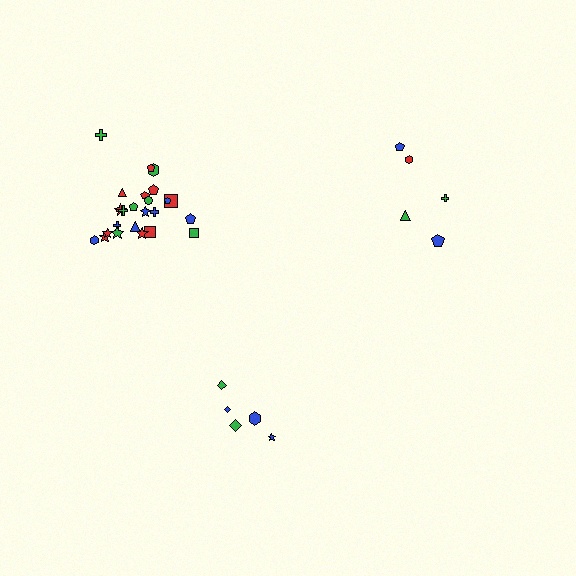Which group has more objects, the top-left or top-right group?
The top-left group.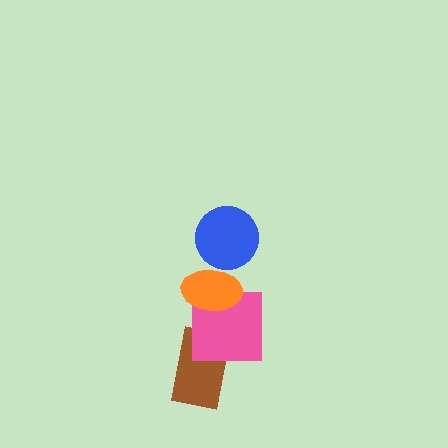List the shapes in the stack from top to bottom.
From top to bottom: the blue circle, the orange ellipse, the pink square, the brown rectangle.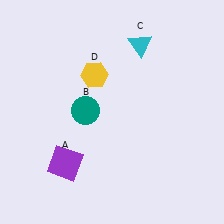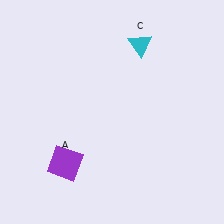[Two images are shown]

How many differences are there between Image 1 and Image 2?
There are 2 differences between the two images.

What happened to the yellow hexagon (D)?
The yellow hexagon (D) was removed in Image 2. It was in the top-left area of Image 1.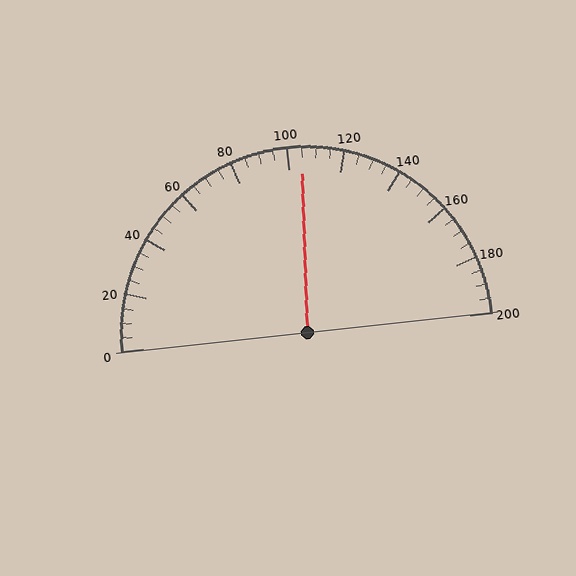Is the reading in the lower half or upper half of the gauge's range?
The reading is in the upper half of the range (0 to 200).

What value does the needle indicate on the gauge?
The needle indicates approximately 105.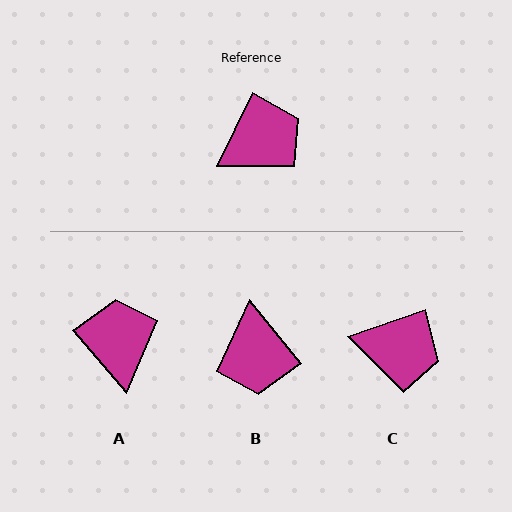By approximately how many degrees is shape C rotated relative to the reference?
Approximately 45 degrees clockwise.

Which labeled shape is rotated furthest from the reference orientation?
B, about 115 degrees away.